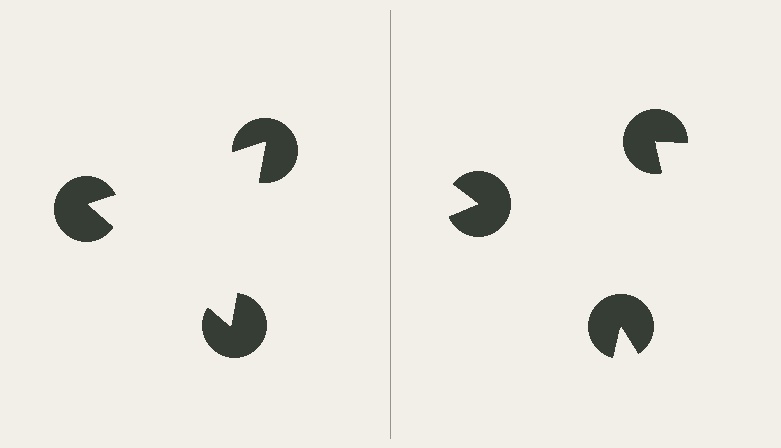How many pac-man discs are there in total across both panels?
6 — 3 on each side.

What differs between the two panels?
The pac-man discs are positioned identically on both sides; only the wedge orientations differ. On the left they align to a triangle; on the right they are misaligned.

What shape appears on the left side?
An illusory triangle.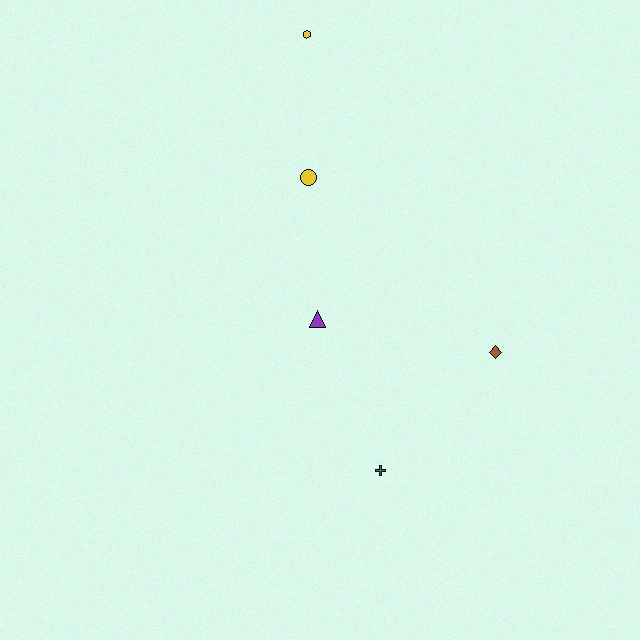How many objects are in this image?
There are 5 objects.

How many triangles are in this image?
There is 1 triangle.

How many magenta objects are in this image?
There are no magenta objects.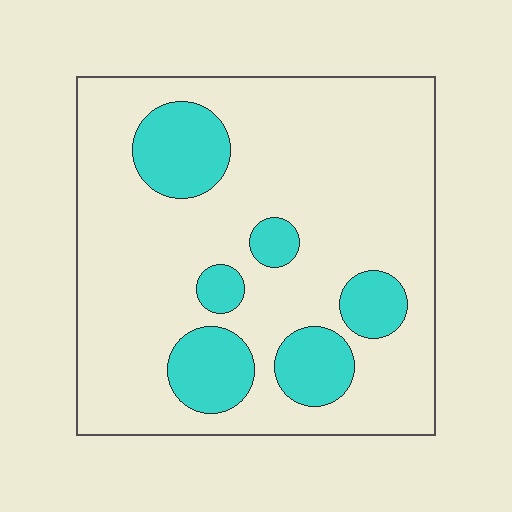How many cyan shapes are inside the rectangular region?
6.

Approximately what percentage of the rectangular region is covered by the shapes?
Approximately 20%.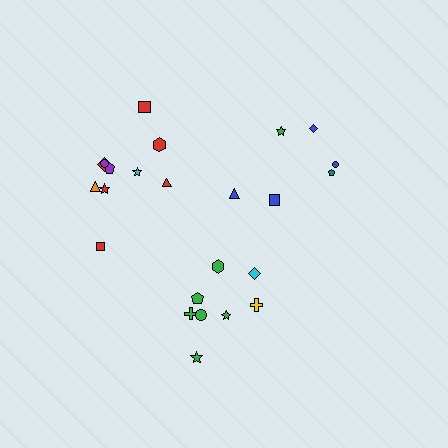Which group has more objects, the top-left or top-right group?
The top-left group.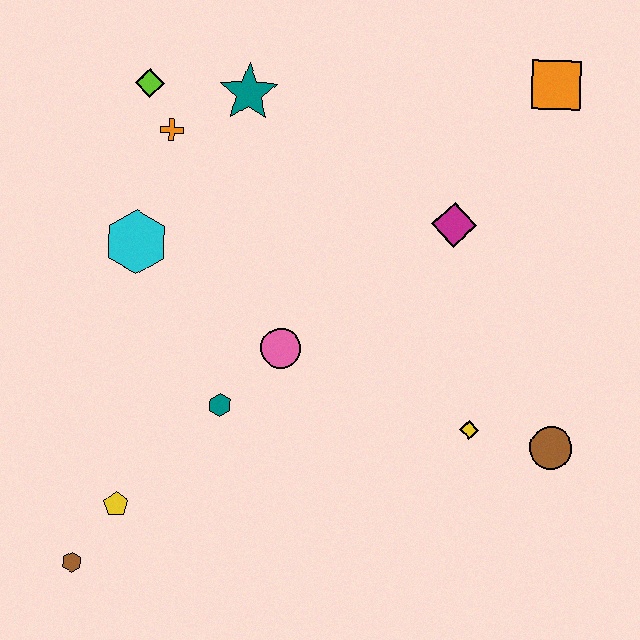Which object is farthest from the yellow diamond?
The lime diamond is farthest from the yellow diamond.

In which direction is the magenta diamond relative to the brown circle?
The magenta diamond is above the brown circle.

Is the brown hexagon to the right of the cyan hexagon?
No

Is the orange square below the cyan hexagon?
No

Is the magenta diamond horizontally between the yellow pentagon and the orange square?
Yes